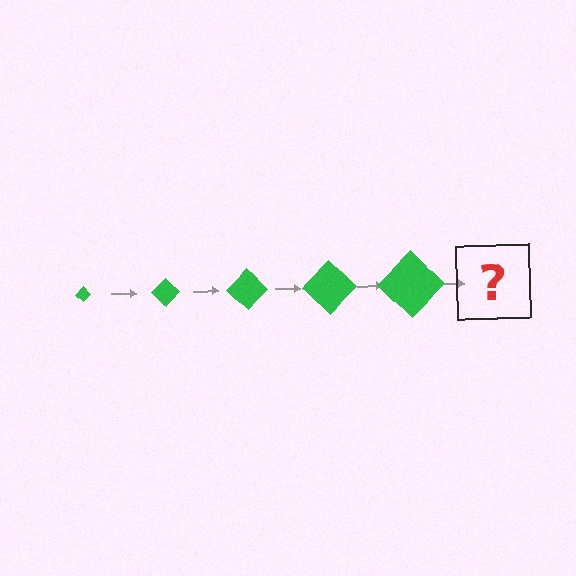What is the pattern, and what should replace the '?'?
The pattern is that the diamond gets progressively larger each step. The '?' should be a green diamond, larger than the previous one.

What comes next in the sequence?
The next element should be a green diamond, larger than the previous one.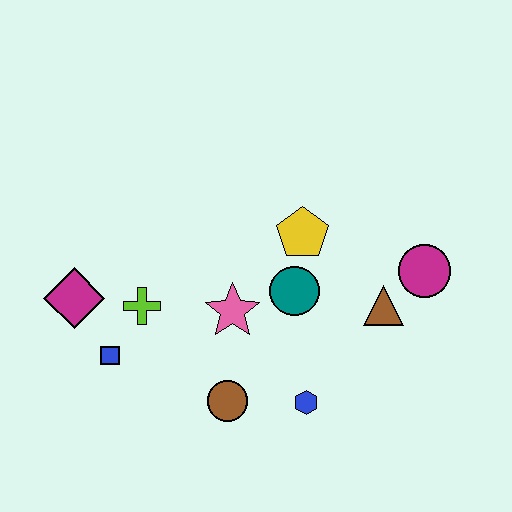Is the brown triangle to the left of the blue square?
No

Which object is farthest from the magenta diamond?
The magenta circle is farthest from the magenta diamond.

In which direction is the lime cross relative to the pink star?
The lime cross is to the left of the pink star.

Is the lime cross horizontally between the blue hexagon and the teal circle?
No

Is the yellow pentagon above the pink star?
Yes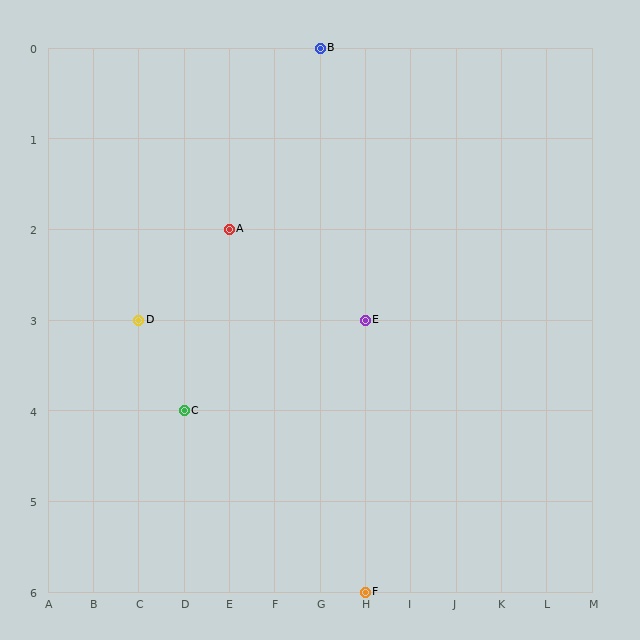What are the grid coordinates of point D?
Point D is at grid coordinates (C, 3).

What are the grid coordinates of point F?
Point F is at grid coordinates (H, 6).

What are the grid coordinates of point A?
Point A is at grid coordinates (E, 2).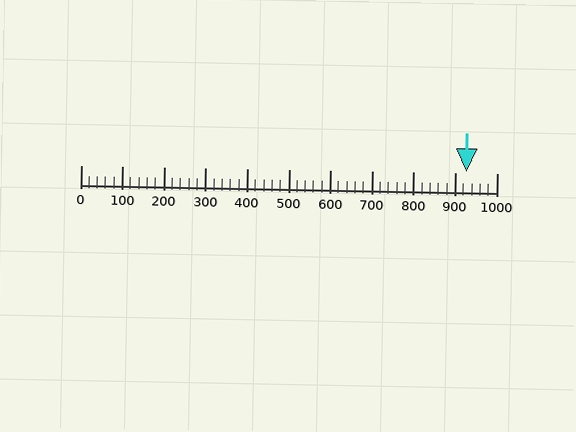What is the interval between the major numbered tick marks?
The major tick marks are spaced 100 units apart.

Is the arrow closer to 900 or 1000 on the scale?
The arrow is closer to 900.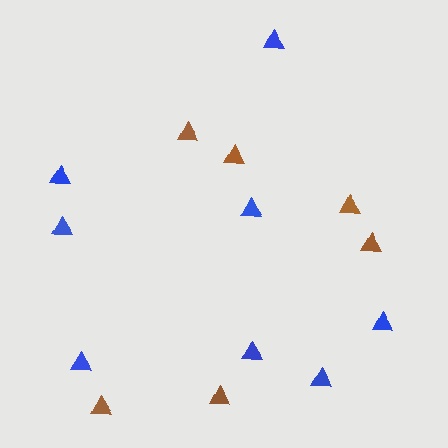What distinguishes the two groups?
There are 2 groups: one group of blue triangles (8) and one group of brown triangles (6).